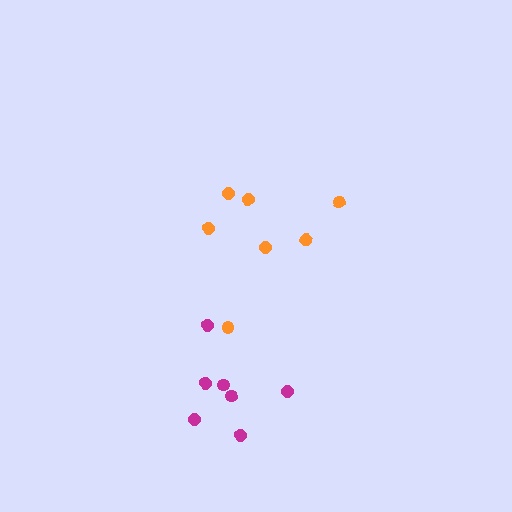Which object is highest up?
The orange cluster is topmost.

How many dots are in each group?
Group 1: 7 dots, Group 2: 7 dots (14 total).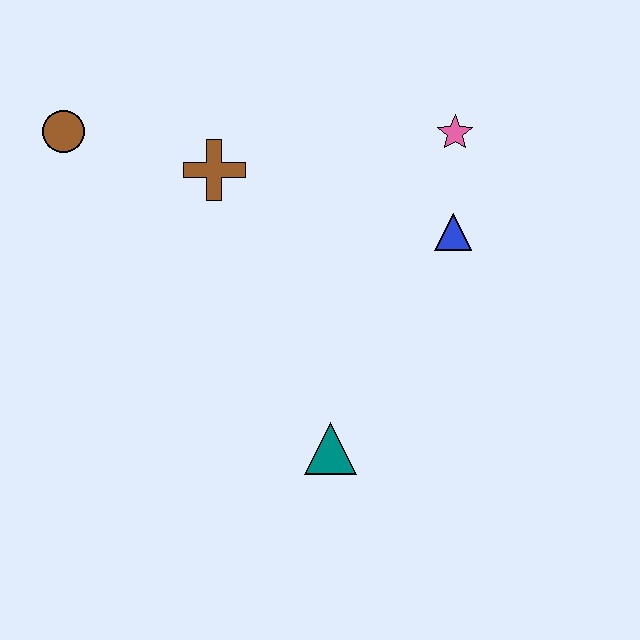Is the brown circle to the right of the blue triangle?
No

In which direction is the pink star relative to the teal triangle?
The pink star is above the teal triangle.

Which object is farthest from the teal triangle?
The brown circle is farthest from the teal triangle.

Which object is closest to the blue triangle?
The pink star is closest to the blue triangle.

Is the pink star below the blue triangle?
No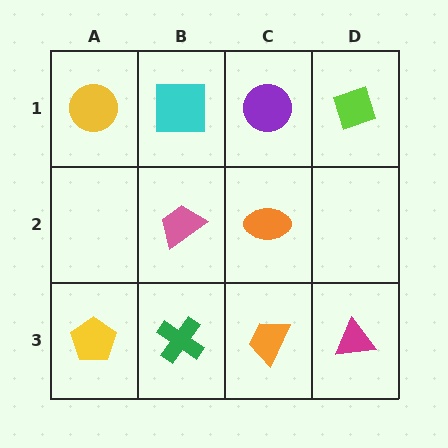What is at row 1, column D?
A lime diamond.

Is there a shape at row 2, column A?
No, that cell is empty.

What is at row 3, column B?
A green cross.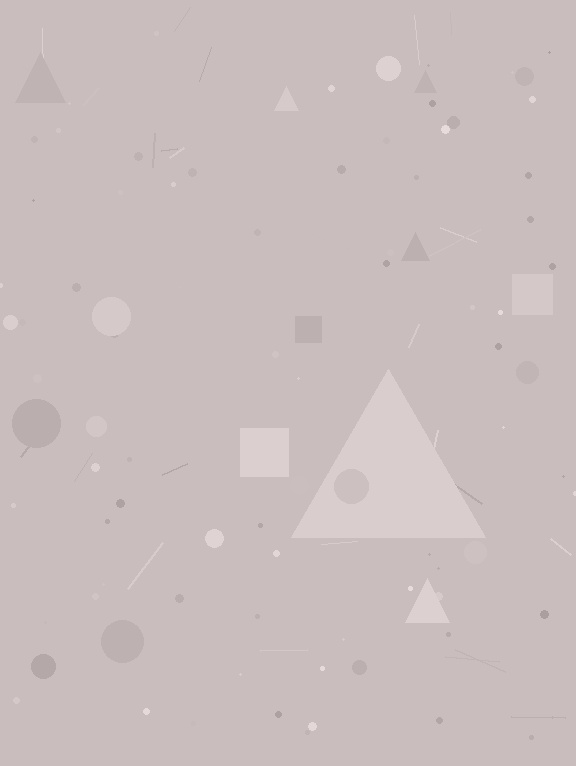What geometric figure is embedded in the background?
A triangle is embedded in the background.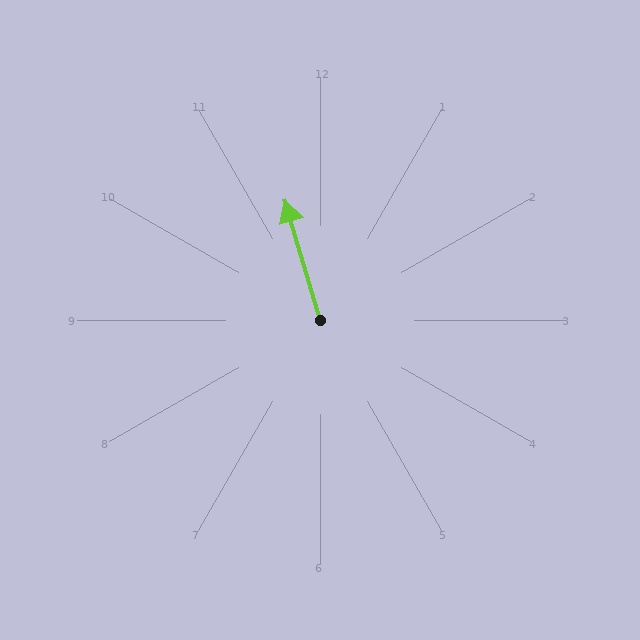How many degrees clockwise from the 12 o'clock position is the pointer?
Approximately 344 degrees.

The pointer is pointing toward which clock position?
Roughly 11 o'clock.